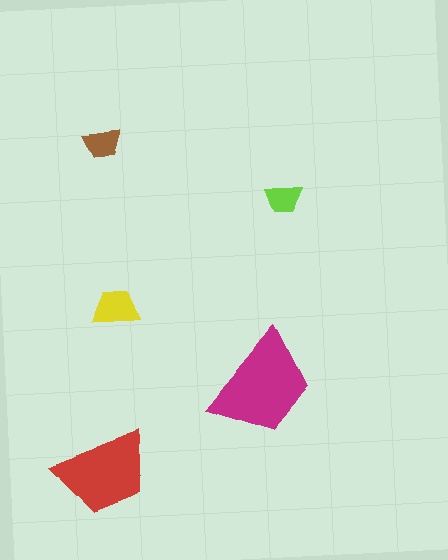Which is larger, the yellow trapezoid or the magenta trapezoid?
The magenta one.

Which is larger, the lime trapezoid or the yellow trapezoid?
The yellow one.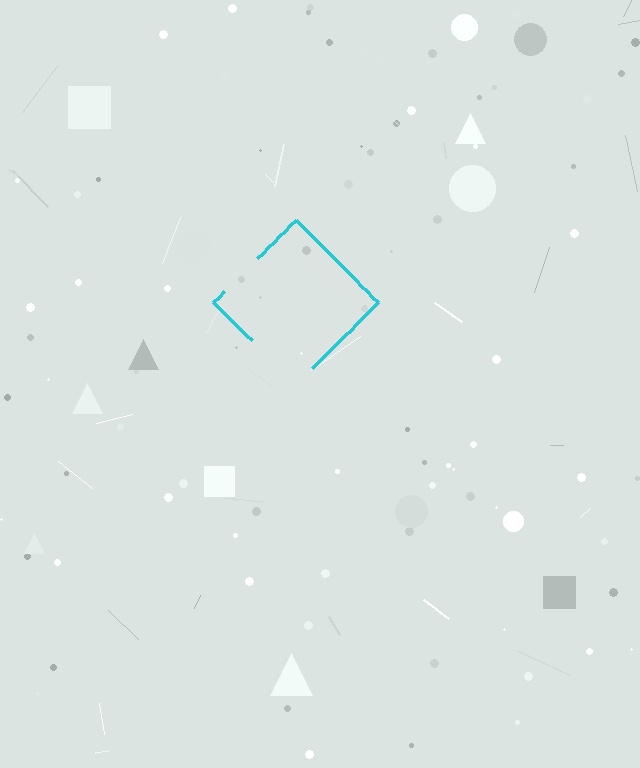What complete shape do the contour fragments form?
The contour fragments form a diamond.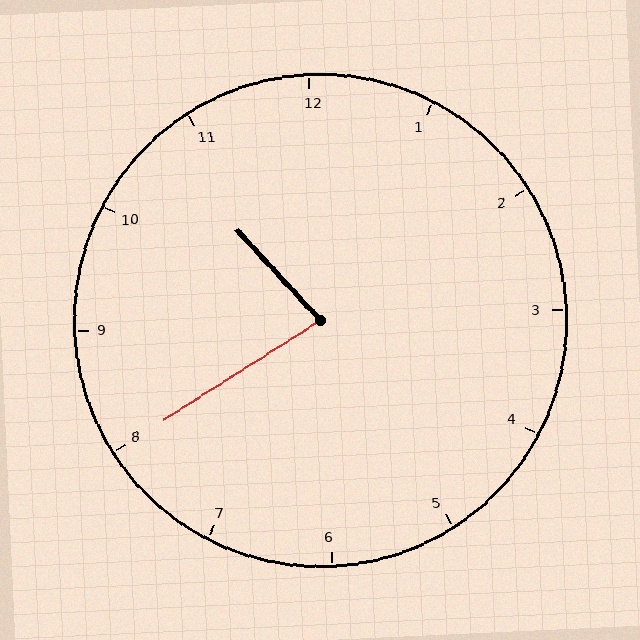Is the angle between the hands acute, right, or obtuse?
It is acute.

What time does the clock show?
10:40.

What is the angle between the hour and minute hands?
Approximately 80 degrees.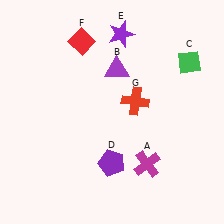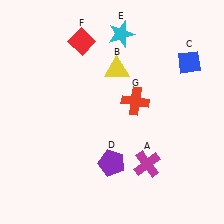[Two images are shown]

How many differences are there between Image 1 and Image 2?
There are 3 differences between the two images.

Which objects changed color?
B changed from purple to yellow. C changed from green to blue. E changed from purple to cyan.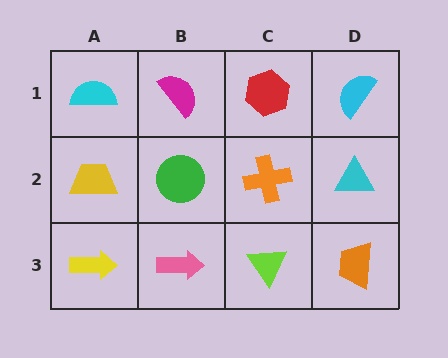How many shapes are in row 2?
4 shapes.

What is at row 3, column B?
A pink arrow.